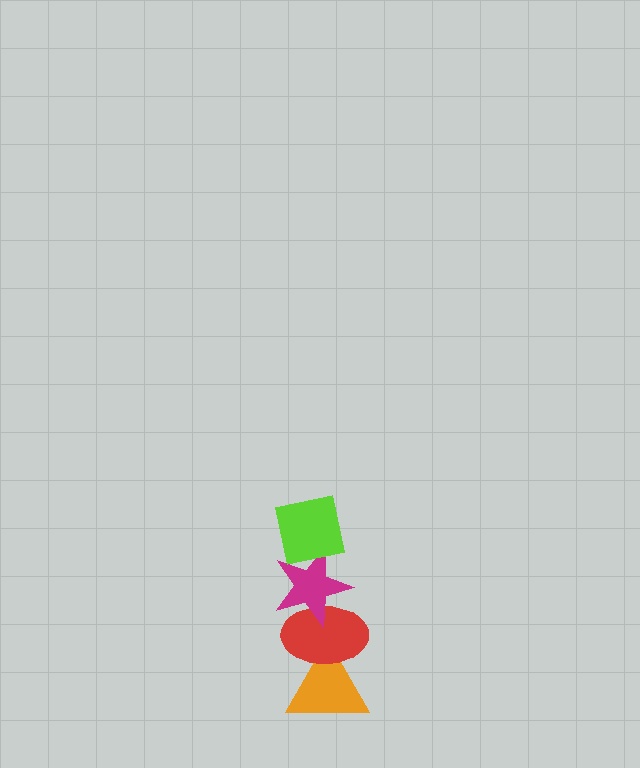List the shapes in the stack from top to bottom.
From top to bottom: the lime square, the magenta star, the red ellipse, the orange triangle.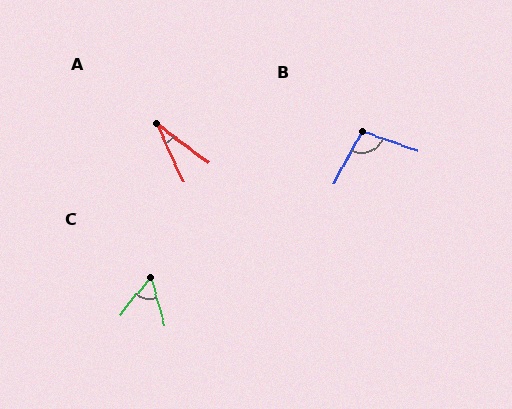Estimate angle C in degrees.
Approximately 55 degrees.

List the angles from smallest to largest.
A (28°), C (55°), B (99°).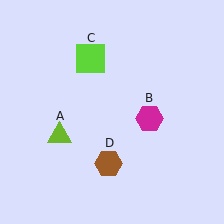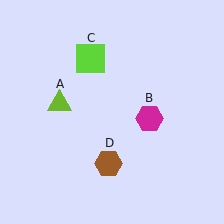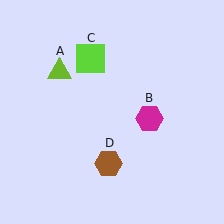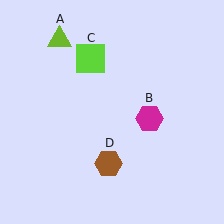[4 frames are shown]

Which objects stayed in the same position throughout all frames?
Magenta hexagon (object B) and lime square (object C) and brown hexagon (object D) remained stationary.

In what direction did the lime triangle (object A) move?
The lime triangle (object A) moved up.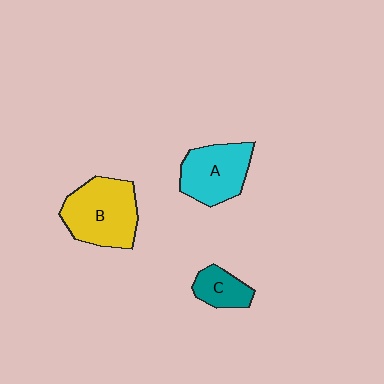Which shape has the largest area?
Shape B (yellow).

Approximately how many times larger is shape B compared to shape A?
Approximately 1.2 times.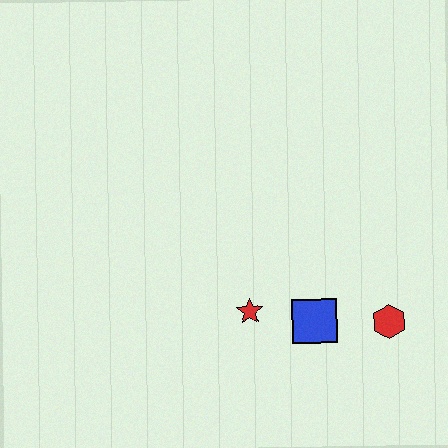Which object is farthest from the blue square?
The red hexagon is farthest from the blue square.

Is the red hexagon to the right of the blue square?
Yes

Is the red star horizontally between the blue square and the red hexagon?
No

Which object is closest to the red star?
The blue square is closest to the red star.